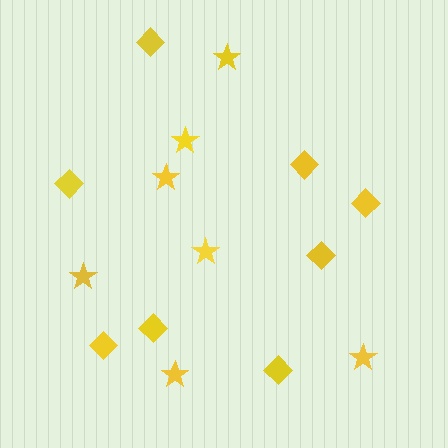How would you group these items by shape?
There are 2 groups: one group of stars (7) and one group of diamonds (8).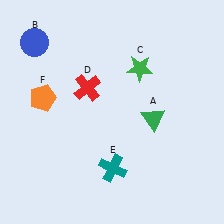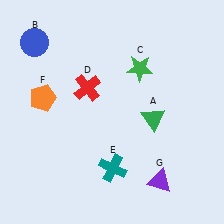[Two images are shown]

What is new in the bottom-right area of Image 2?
A purple triangle (G) was added in the bottom-right area of Image 2.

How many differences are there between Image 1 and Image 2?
There is 1 difference between the two images.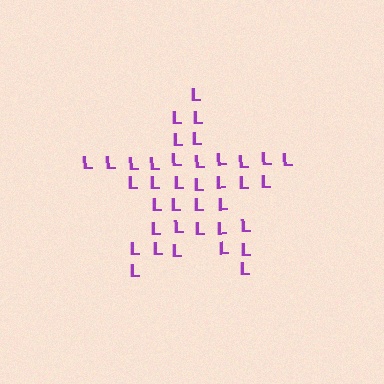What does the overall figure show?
The overall figure shows a star.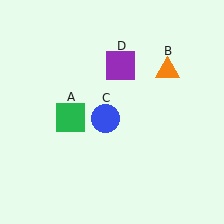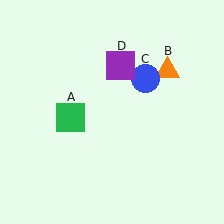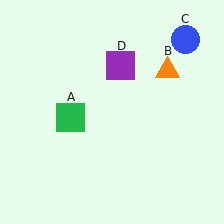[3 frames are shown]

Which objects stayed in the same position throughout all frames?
Green square (object A) and orange triangle (object B) and purple square (object D) remained stationary.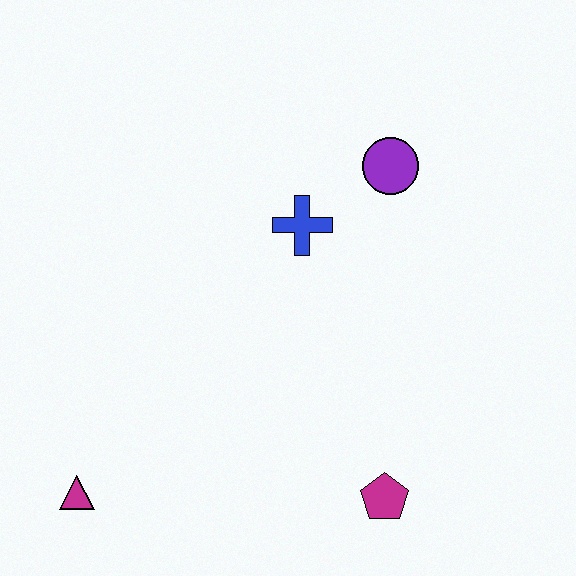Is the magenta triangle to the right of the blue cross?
No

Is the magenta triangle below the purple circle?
Yes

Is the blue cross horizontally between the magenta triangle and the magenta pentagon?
Yes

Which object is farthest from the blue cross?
The magenta triangle is farthest from the blue cross.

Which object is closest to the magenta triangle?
The magenta pentagon is closest to the magenta triangle.